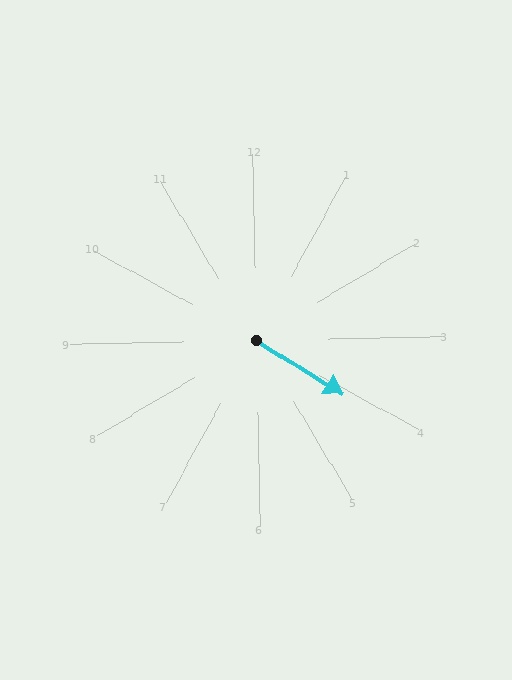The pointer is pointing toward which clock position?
Roughly 4 o'clock.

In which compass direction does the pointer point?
Southeast.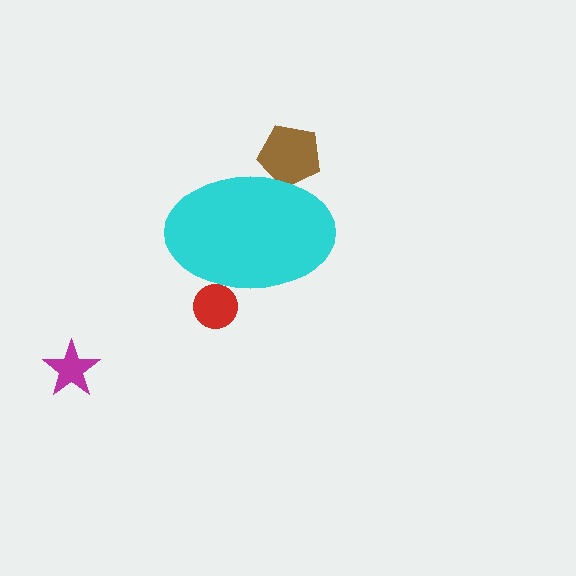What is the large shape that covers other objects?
A cyan ellipse.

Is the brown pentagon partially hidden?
Yes, the brown pentagon is partially hidden behind the cyan ellipse.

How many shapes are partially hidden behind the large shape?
2 shapes are partially hidden.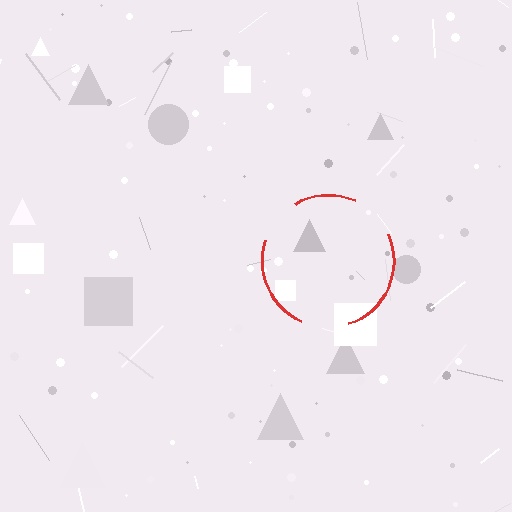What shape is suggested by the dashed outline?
The dashed outline suggests a circle.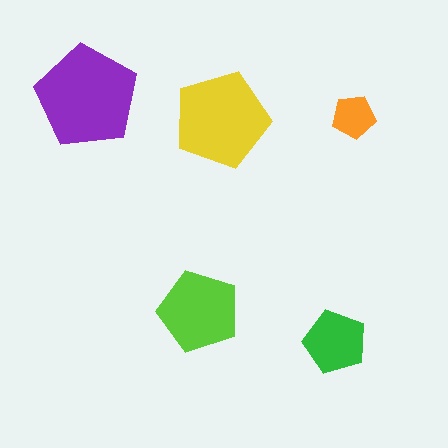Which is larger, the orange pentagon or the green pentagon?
The green one.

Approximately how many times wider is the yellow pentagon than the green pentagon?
About 1.5 times wider.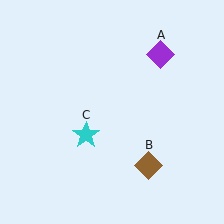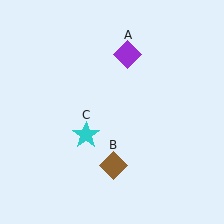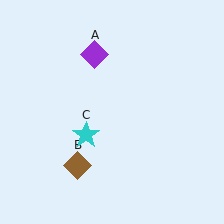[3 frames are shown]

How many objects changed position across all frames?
2 objects changed position: purple diamond (object A), brown diamond (object B).